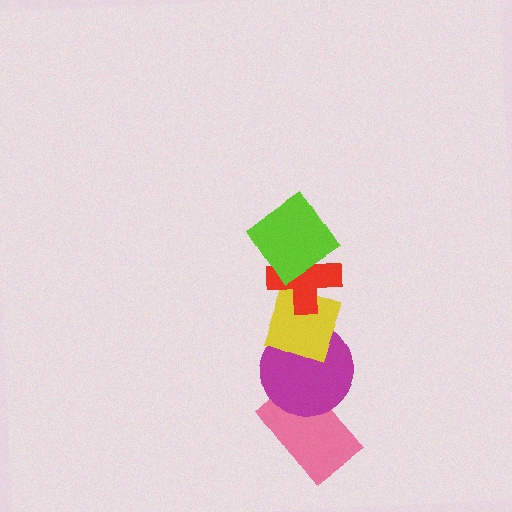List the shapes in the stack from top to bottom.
From top to bottom: the lime diamond, the red cross, the yellow diamond, the magenta circle, the pink rectangle.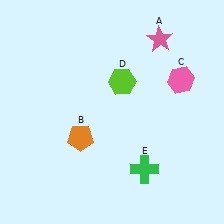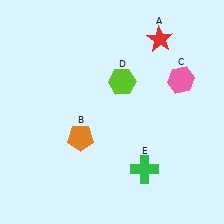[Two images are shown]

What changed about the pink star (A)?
In Image 1, A is pink. In Image 2, it changed to red.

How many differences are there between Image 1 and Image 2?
There is 1 difference between the two images.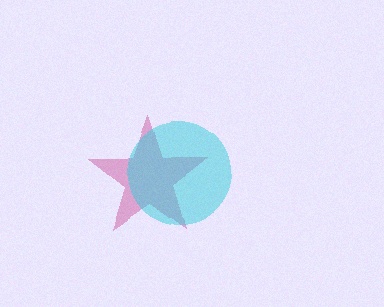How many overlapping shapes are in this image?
There are 2 overlapping shapes in the image.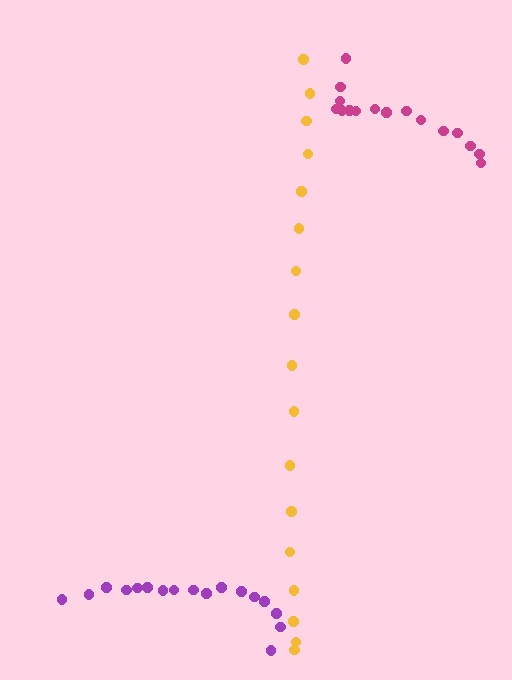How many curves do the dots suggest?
There are 3 distinct paths.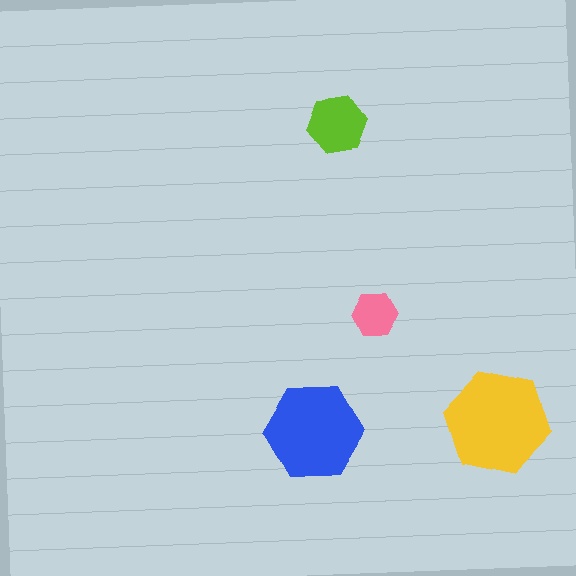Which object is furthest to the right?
The yellow hexagon is rightmost.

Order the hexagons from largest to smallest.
the yellow one, the blue one, the lime one, the pink one.